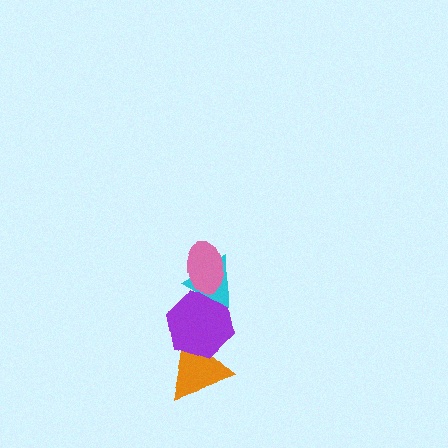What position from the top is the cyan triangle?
The cyan triangle is 2nd from the top.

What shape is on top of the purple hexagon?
The cyan triangle is on top of the purple hexagon.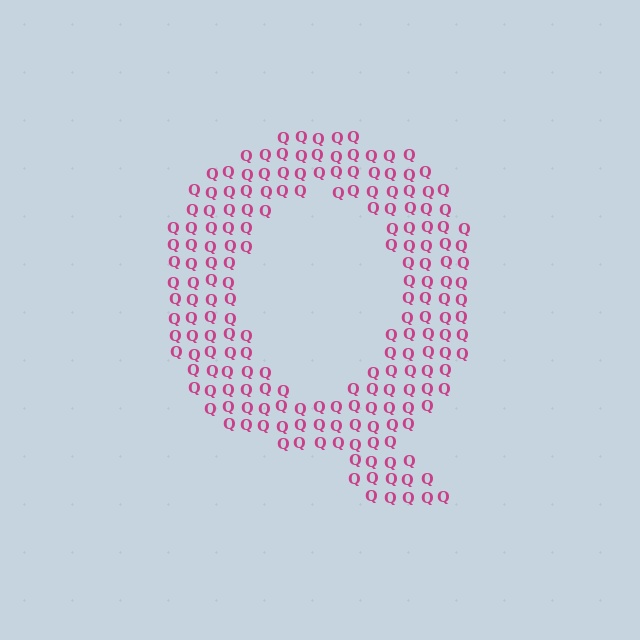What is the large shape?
The large shape is the letter Q.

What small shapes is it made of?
It is made of small letter Q's.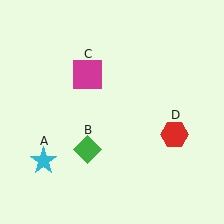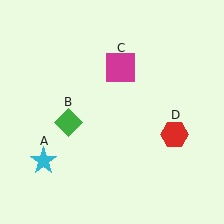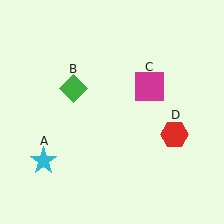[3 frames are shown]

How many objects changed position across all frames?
2 objects changed position: green diamond (object B), magenta square (object C).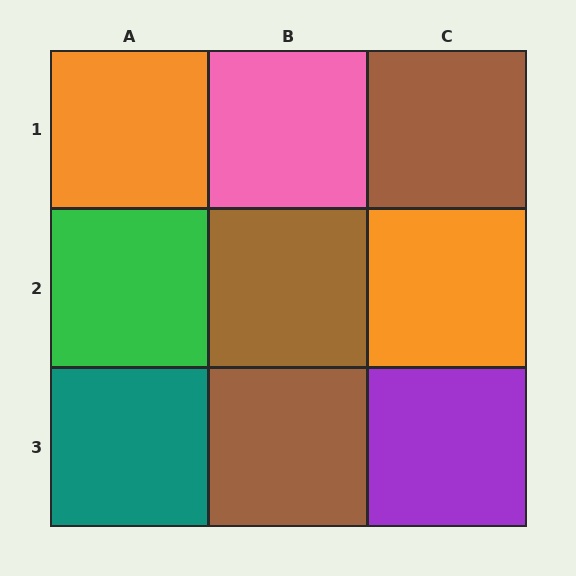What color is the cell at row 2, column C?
Orange.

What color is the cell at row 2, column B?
Brown.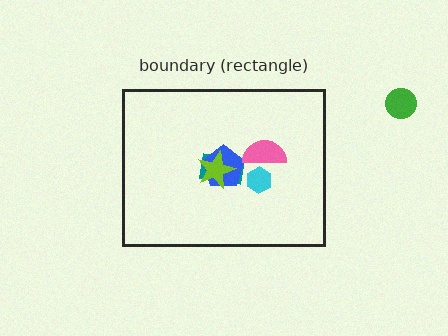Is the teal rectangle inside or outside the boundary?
Inside.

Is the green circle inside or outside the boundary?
Outside.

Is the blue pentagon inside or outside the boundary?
Inside.